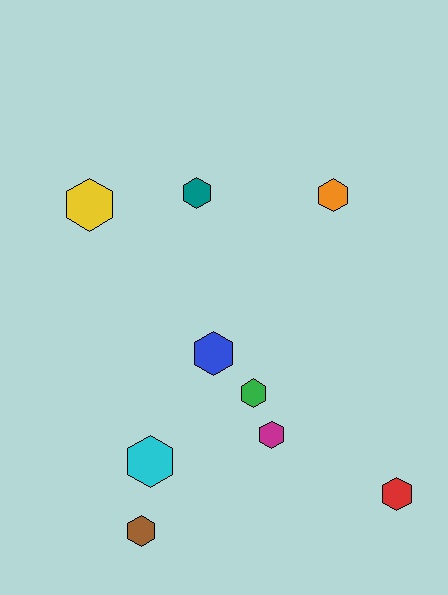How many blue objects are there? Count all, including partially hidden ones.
There is 1 blue object.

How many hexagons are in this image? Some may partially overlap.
There are 9 hexagons.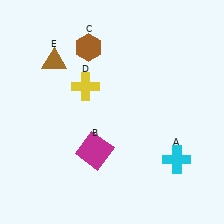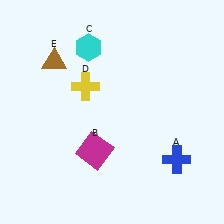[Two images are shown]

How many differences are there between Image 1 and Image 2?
There are 2 differences between the two images.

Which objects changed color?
A changed from cyan to blue. C changed from brown to cyan.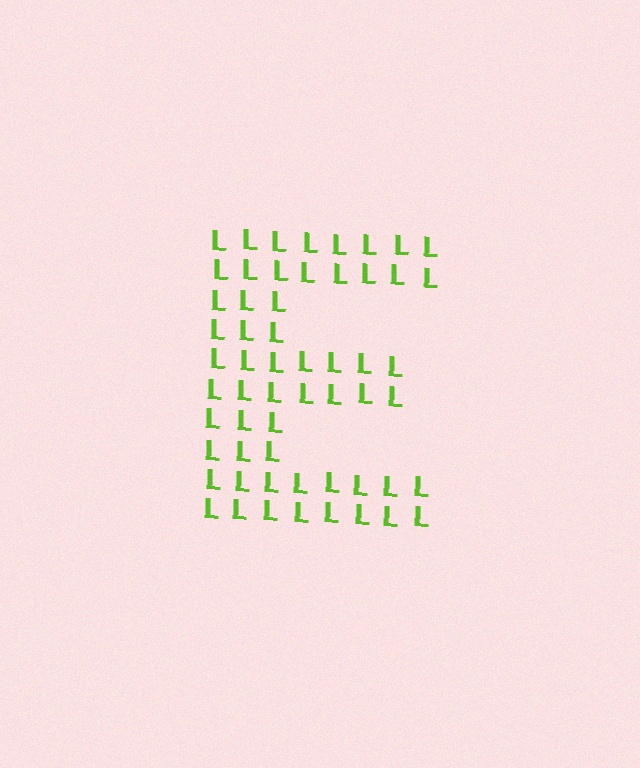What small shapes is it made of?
It is made of small letter L's.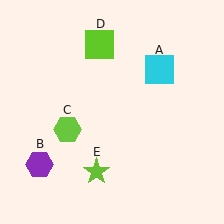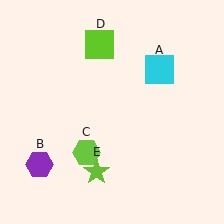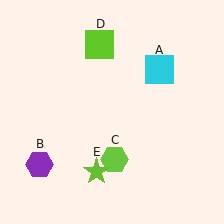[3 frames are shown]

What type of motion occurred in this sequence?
The lime hexagon (object C) rotated counterclockwise around the center of the scene.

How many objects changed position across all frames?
1 object changed position: lime hexagon (object C).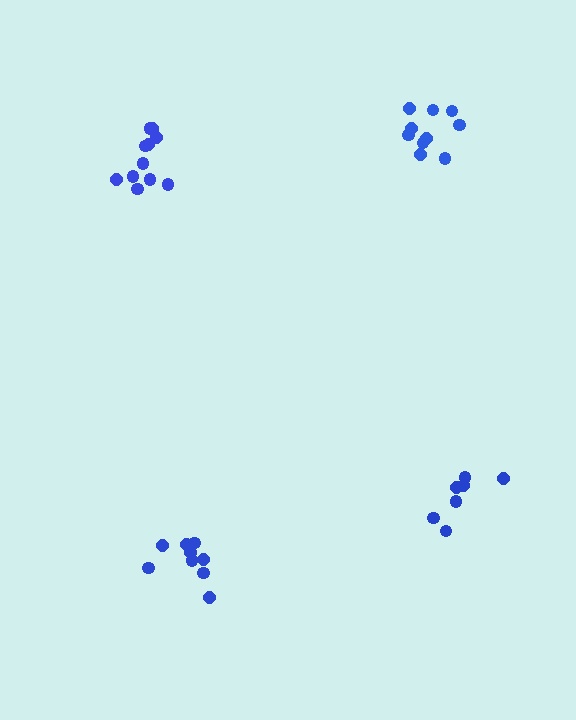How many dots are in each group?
Group 1: 7 dots, Group 2: 9 dots, Group 3: 10 dots, Group 4: 11 dots (37 total).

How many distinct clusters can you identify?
There are 4 distinct clusters.